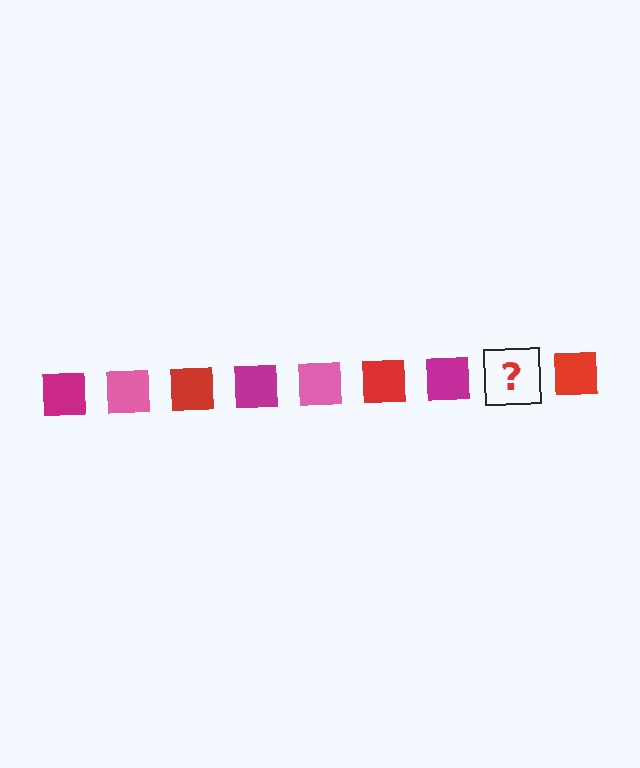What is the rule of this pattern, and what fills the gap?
The rule is that the pattern cycles through magenta, pink, red squares. The gap should be filled with a pink square.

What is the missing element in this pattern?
The missing element is a pink square.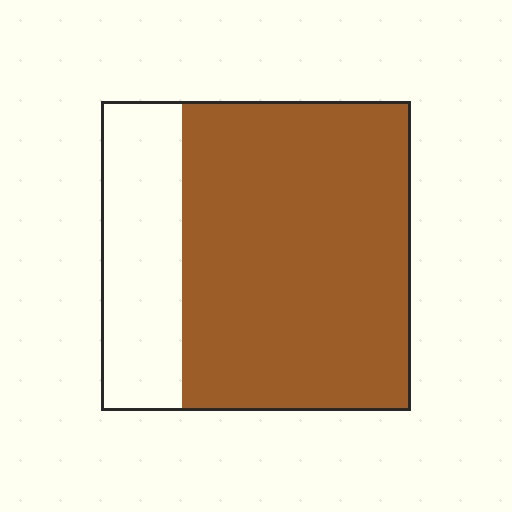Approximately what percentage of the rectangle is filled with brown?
Approximately 75%.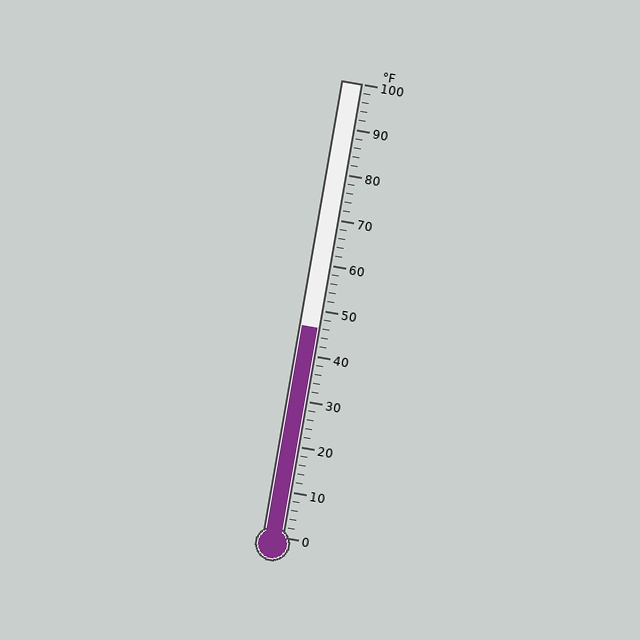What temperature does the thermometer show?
The thermometer shows approximately 46°F.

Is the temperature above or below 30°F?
The temperature is above 30°F.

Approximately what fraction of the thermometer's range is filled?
The thermometer is filled to approximately 45% of its range.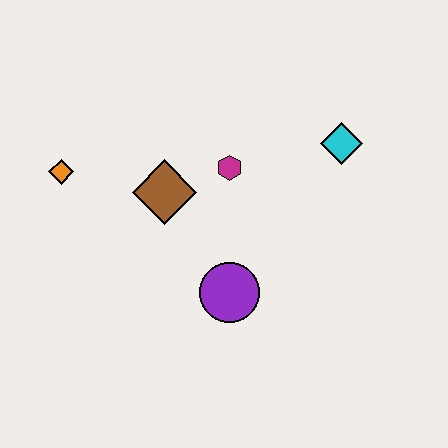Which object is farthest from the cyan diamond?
The orange diamond is farthest from the cyan diamond.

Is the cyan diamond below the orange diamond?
No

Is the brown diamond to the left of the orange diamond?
No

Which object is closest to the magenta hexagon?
The brown diamond is closest to the magenta hexagon.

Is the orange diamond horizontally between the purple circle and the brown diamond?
No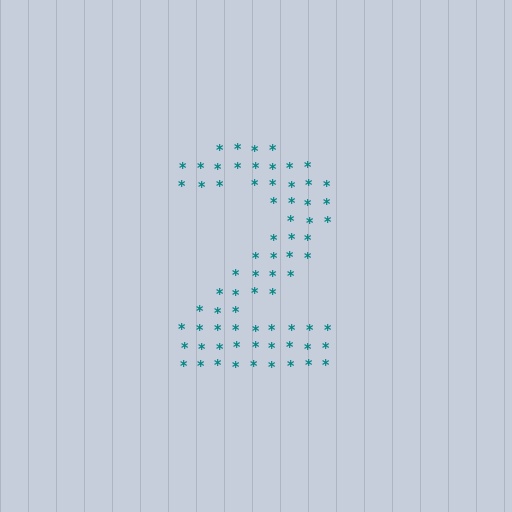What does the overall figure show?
The overall figure shows the digit 2.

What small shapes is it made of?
It is made of small asterisks.